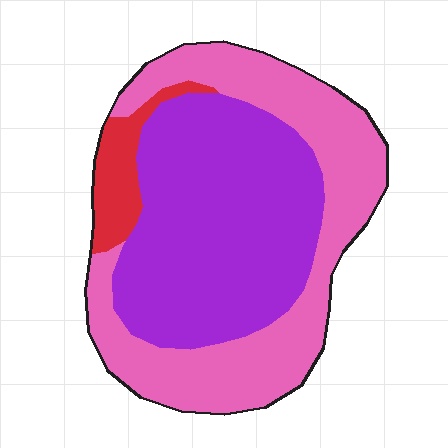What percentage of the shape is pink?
Pink takes up between a third and a half of the shape.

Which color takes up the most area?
Purple, at roughly 50%.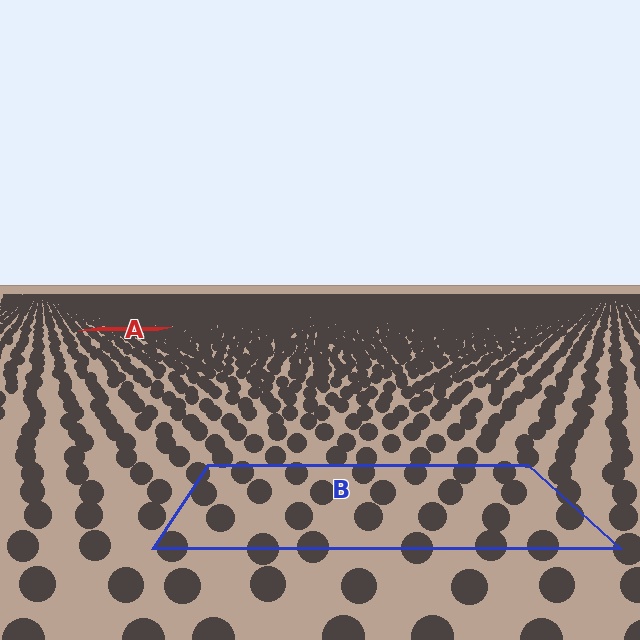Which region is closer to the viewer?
Region B is closer. The texture elements there are larger and more spread out.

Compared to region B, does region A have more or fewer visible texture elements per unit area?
Region A has more texture elements per unit area — they are packed more densely because it is farther away.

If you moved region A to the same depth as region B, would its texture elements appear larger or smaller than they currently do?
They would appear larger. At a closer depth, the same texture elements are projected at a bigger on-screen size.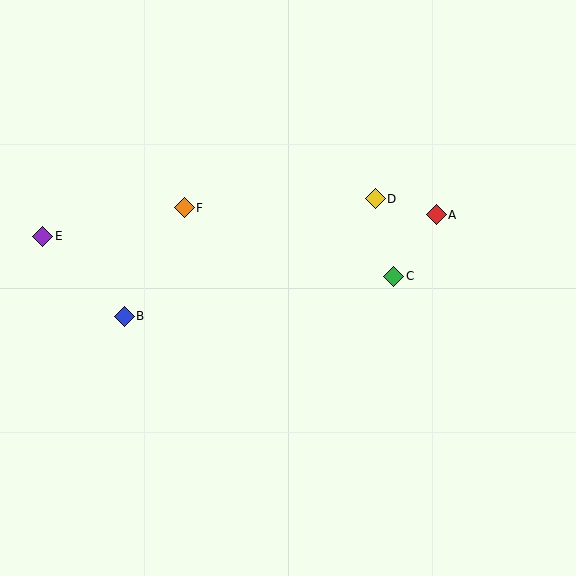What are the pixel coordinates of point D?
Point D is at (375, 199).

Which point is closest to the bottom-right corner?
Point C is closest to the bottom-right corner.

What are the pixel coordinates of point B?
Point B is at (124, 316).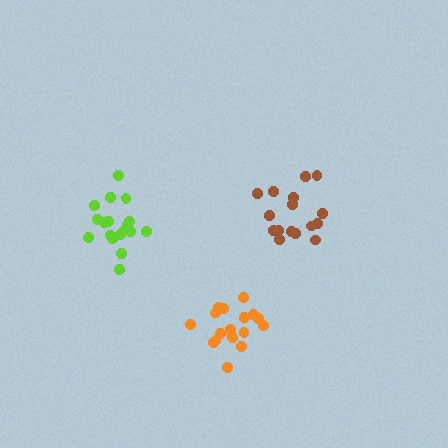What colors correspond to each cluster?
The clusters are colored: lime, orange, brown.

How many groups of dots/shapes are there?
There are 3 groups.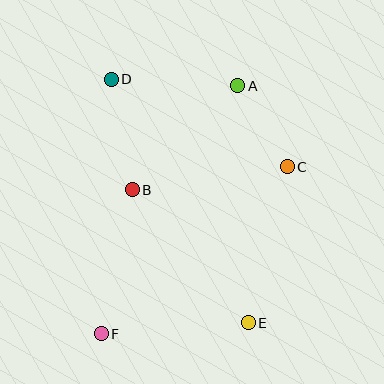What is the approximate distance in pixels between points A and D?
The distance between A and D is approximately 127 pixels.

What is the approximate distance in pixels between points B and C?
The distance between B and C is approximately 157 pixels.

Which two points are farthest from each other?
Points A and F are farthest from each other.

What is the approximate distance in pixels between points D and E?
The distance between D and E is approximately 279 pixels.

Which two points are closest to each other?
Points A and C are closest to each other.